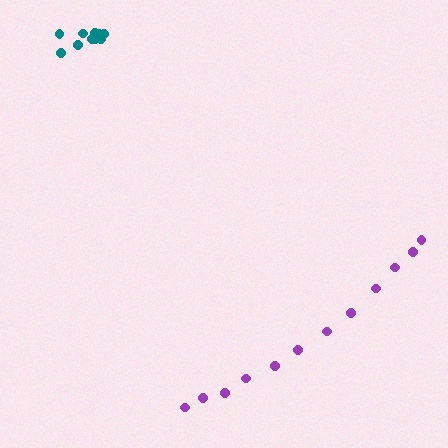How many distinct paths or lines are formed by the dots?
There are 2 distinct paths.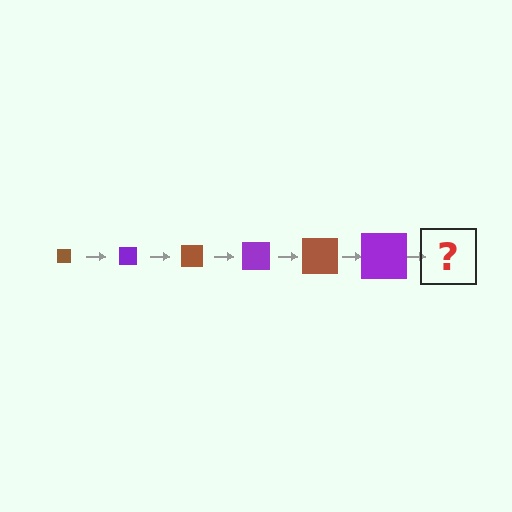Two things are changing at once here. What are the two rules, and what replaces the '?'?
The two rules are that the square grows larger each step and the color cycles through brown and purple. The '?' should be a brown square, larger than the previous one.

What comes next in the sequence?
The next element should be a brown square, larger than the previous one.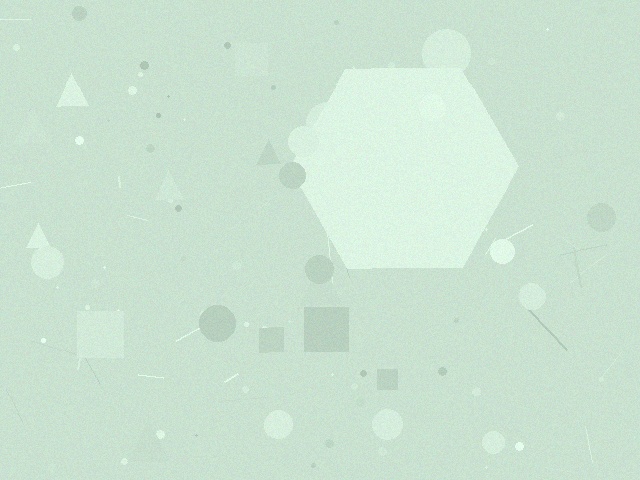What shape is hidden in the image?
A hexagon is hidden in the image.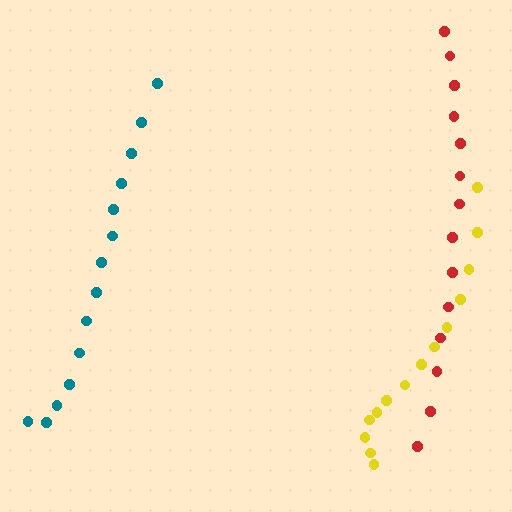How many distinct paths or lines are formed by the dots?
There are 3 distinct paths.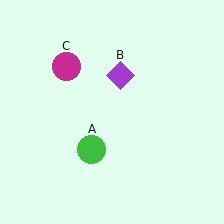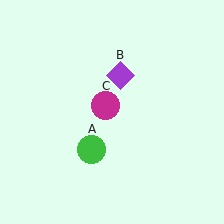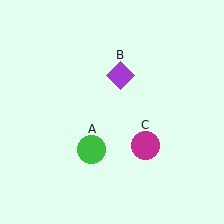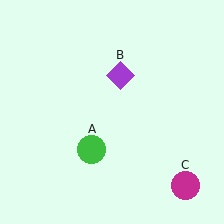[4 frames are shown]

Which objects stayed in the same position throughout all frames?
Green circle (object A) and purple diamond (object B) remained stationary.